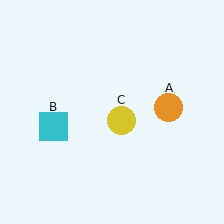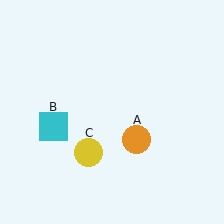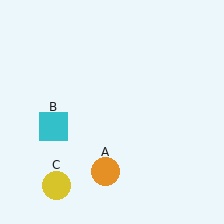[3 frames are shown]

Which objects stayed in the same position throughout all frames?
Cyan square (object B) remained stationary.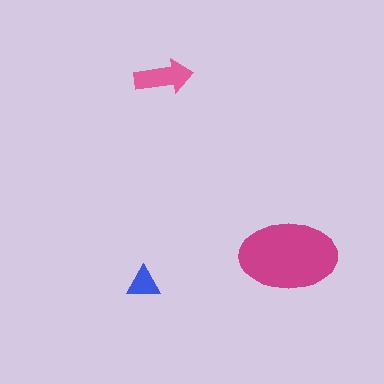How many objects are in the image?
There are 3 objects in the image.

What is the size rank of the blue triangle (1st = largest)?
3rd.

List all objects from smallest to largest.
The blue triangle, the pink arrow, the magenta ellipse.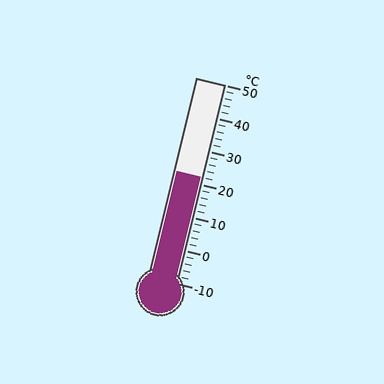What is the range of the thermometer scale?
The thermometer scale ranges from -10°C to 50°C.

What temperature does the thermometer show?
The thermometer shows approximately 22°C.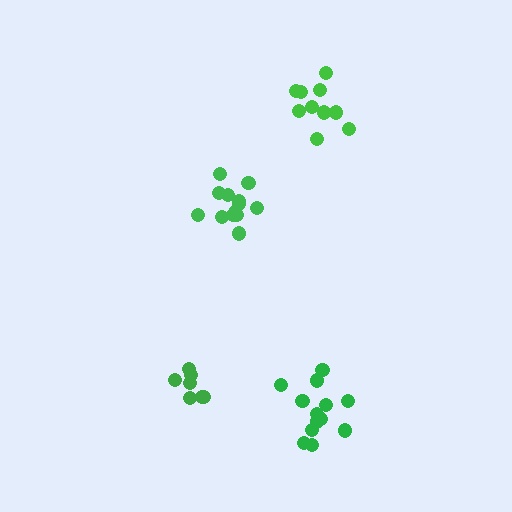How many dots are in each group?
Group 1: 13 dots, Group 2: 14 dots, Group 3: 10 dots, Group 4: 8 dots (45 total).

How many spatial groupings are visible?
There are 4 spatial groupings.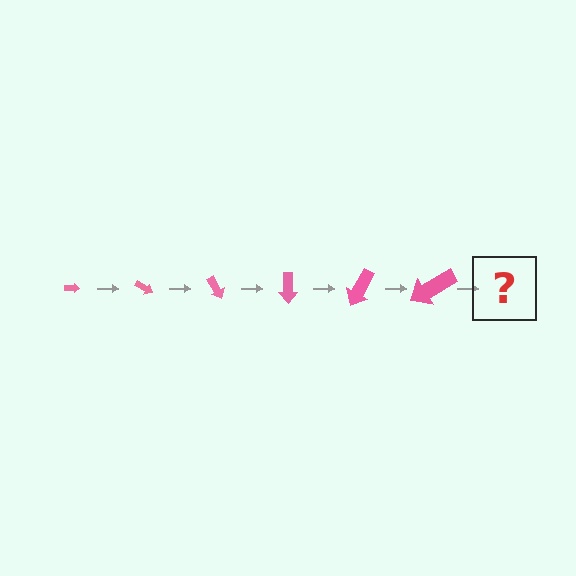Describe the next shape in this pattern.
It should be an arrow, larger than the previous one and rotated 180 degrees from the start.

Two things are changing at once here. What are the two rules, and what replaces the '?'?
The two rules are that the arrow grows larger each step and it rotates 30 degrees each step. The '?' should be an arrow, larger than the previous one and rotated 180 degrees from the start.